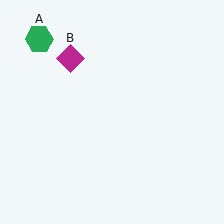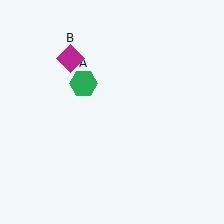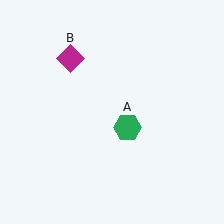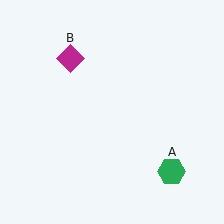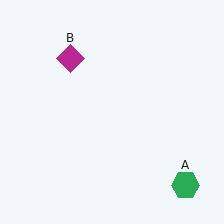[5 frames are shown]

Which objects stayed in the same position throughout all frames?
Magenta diamond (object B) remained stationary.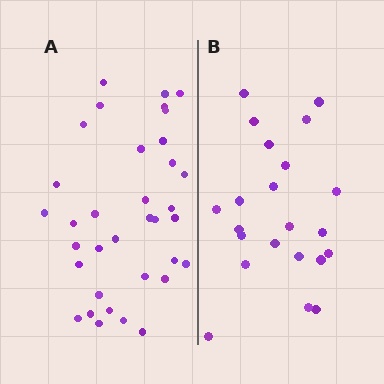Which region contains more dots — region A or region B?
Region A (the left region) has more dots.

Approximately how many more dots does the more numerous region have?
Region A has approximately 15 more dots than region B.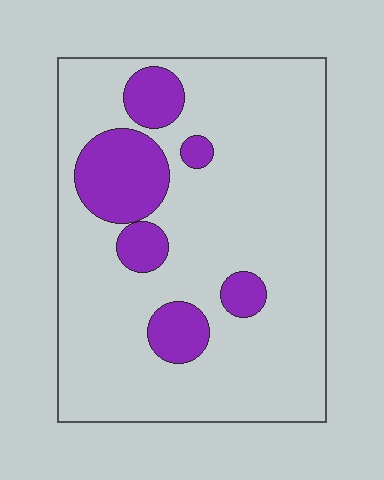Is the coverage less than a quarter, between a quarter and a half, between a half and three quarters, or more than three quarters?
Less than a quarter.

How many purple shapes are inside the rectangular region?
6.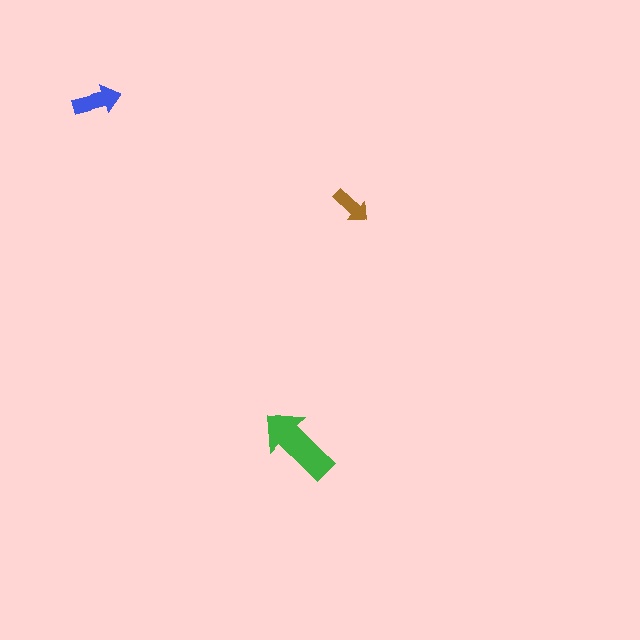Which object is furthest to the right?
The brown arrow is rightmost.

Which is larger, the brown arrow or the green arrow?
The green one.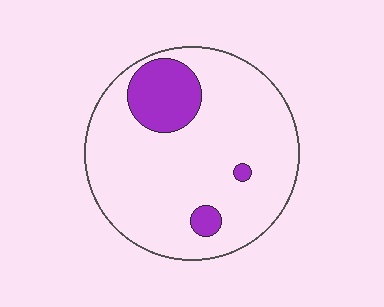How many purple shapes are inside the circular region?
3.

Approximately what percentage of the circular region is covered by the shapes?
Approximately 15%.